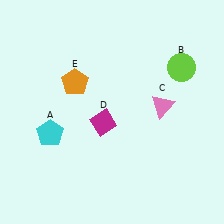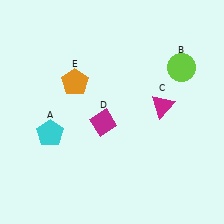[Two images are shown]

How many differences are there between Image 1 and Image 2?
There is 1 difference between the two images.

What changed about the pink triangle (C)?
In Image 1, C is pink. In Image 2, it changed to magenta.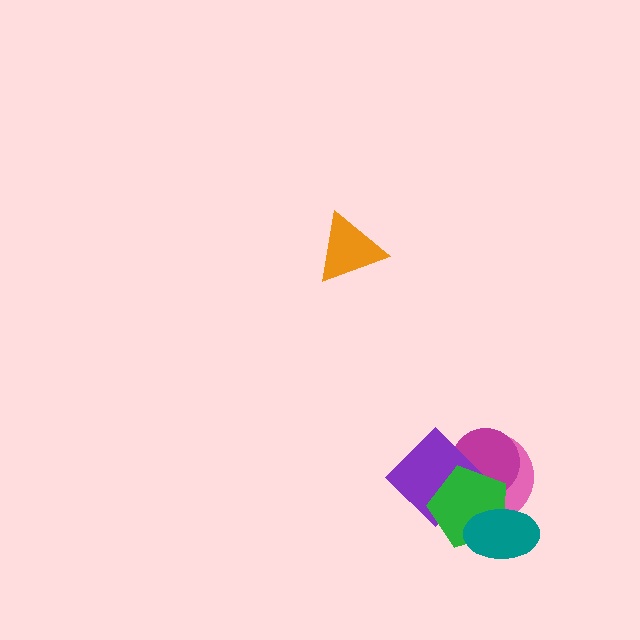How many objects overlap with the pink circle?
4 objects overlap with the pink circle.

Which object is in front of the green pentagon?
The teal ellipse is in front of the green pentagon.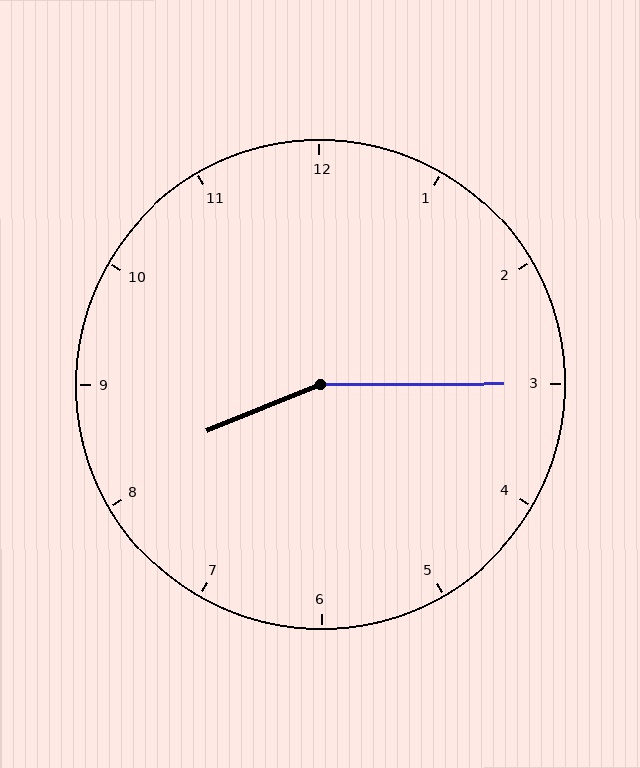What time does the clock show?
8:15.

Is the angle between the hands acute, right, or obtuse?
It is obtuse.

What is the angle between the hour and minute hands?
Approximately 158 degrees.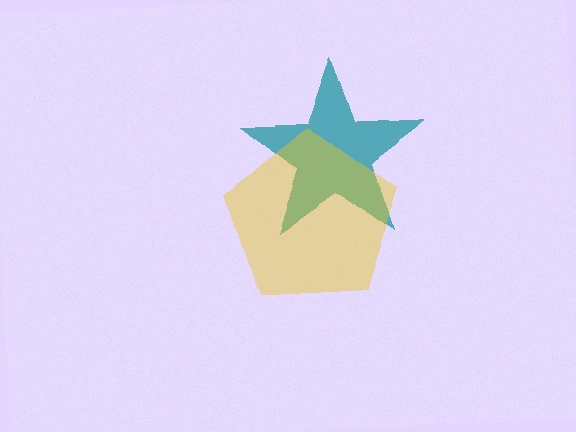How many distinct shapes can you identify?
There are 2 distinct shapes: a teal star, a yellow pentagon.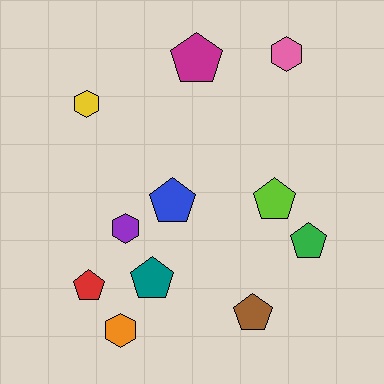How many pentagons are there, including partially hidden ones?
There are 7 pentagons.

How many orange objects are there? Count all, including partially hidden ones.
There is 1 orange object.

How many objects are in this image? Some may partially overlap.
There are 11 objects.